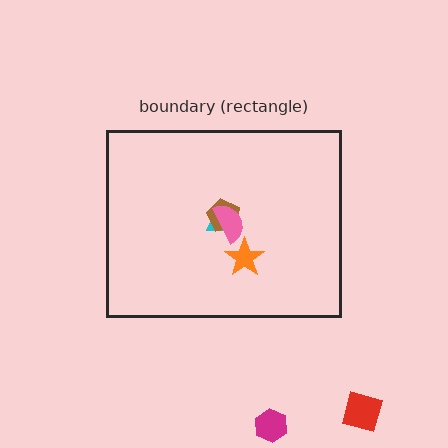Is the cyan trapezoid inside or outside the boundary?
Inside.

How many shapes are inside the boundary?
4 inside, 2 outside.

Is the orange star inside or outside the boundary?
Inside.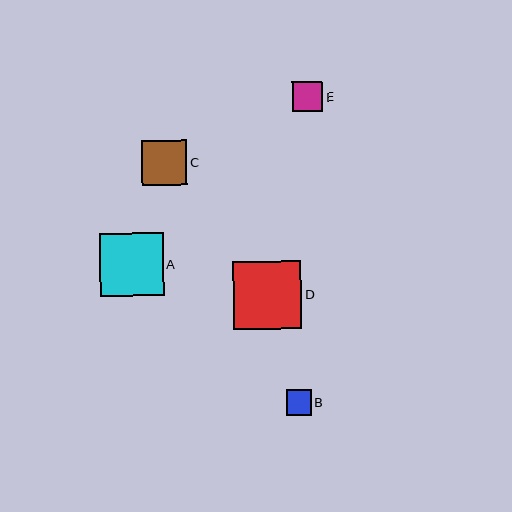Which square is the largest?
Square D is the largest with a size of approximately 68 pixels.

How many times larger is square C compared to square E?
Square C is approximately 1.5 times the size of square E.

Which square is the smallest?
Square B is the smallest with a size of approximately 25 pixels.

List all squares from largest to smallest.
From largest to smallest: D, A, C, E, B.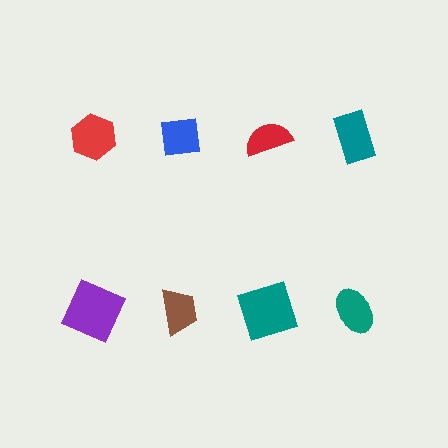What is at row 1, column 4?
A teal rectangle.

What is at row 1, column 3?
A red semicircle.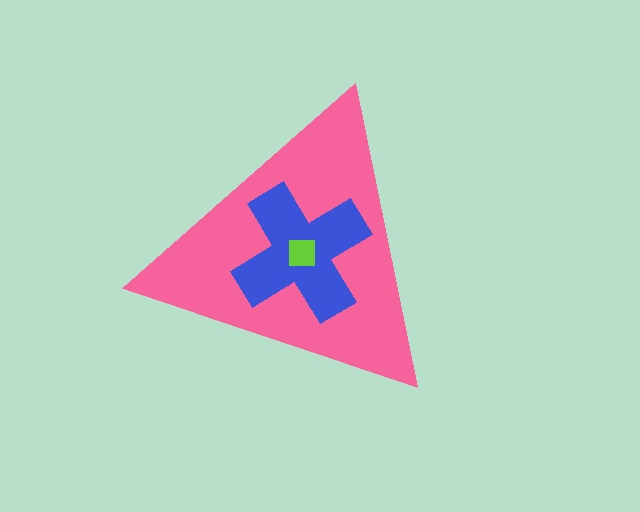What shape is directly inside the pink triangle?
The blue cross.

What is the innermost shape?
The lime square.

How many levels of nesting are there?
3.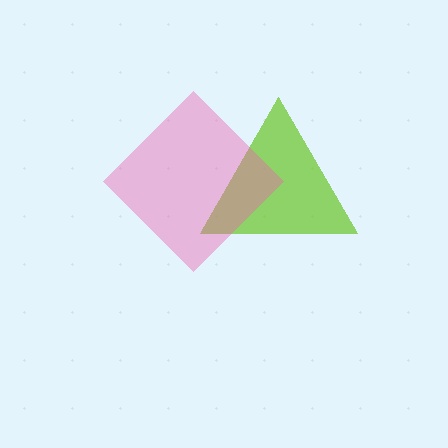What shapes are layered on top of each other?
The layered shapes are: a lime triangle, a pink diamond.